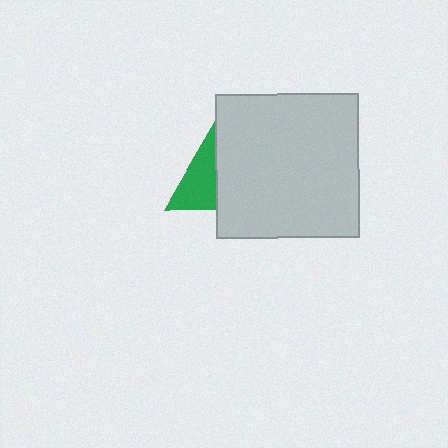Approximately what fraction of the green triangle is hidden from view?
Roughly 57% of the green triangle is hidden behind the light gray square.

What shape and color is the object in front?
The object in front is a light gray square.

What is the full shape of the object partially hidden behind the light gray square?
The partially hidden object is a green triangle.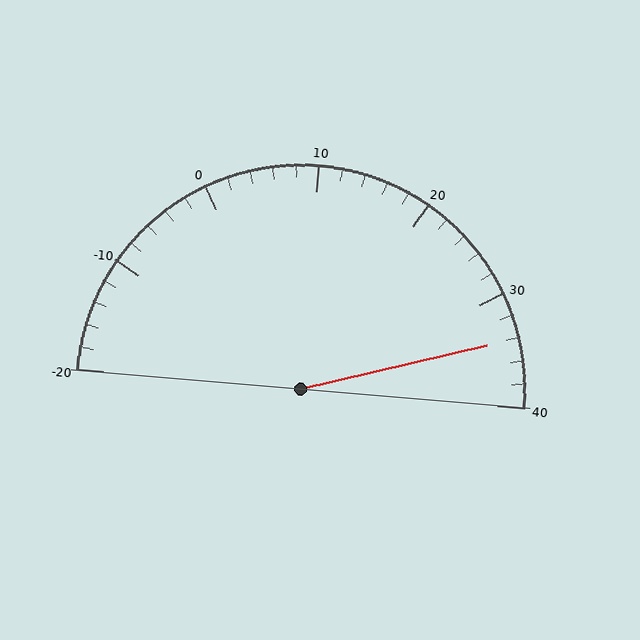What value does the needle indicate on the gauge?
The needle indicates approximately 34.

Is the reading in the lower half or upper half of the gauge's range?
The reading is in the upper half of the range (-20 to 40).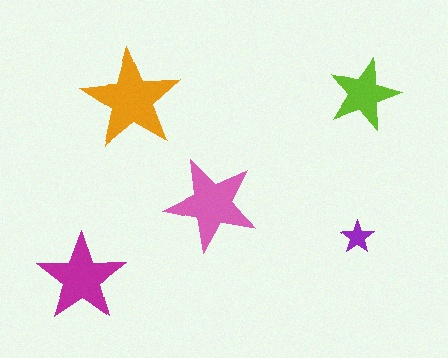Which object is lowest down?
The magenta star is bottommost.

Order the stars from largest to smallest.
the orange one, the pink one, the magenta one, the lime one, the purple one.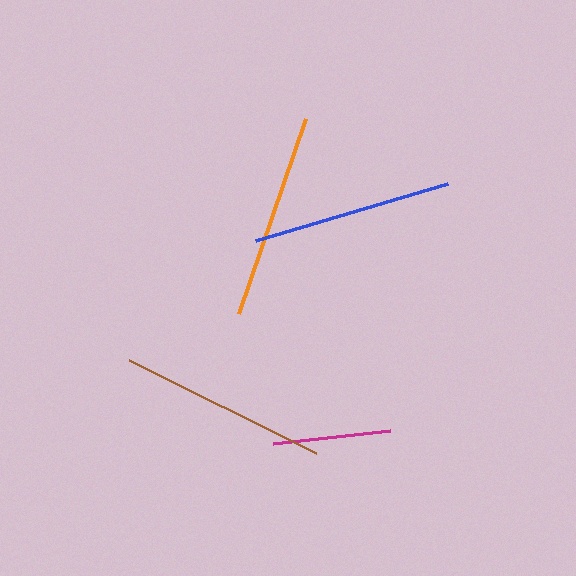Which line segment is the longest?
The brown line is the longest at approximately 209 pixels.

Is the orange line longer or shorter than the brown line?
The brown line is longer than the orange line.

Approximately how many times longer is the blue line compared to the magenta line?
The blue line is approximately 1.7 times the length of the magenta line.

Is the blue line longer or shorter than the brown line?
The brown line is longer than the blue line.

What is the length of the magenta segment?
The magenta segment is approximately 118 pixels long.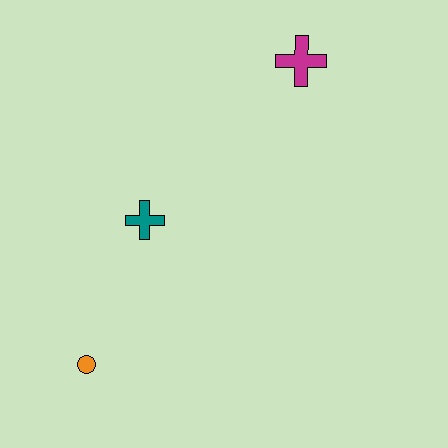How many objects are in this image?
There are 3 objects.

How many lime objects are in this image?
There are no lime objects.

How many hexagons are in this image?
There are no hexagons.